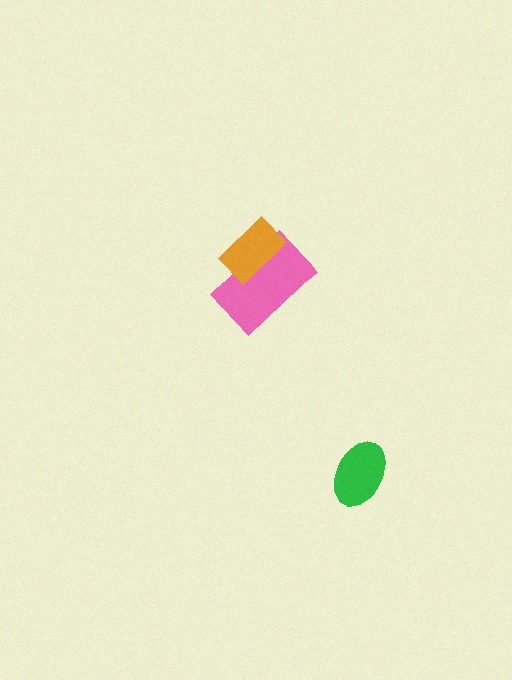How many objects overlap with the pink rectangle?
1 object overlaps with the pink rectangle.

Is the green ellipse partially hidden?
No, no other shape covers it.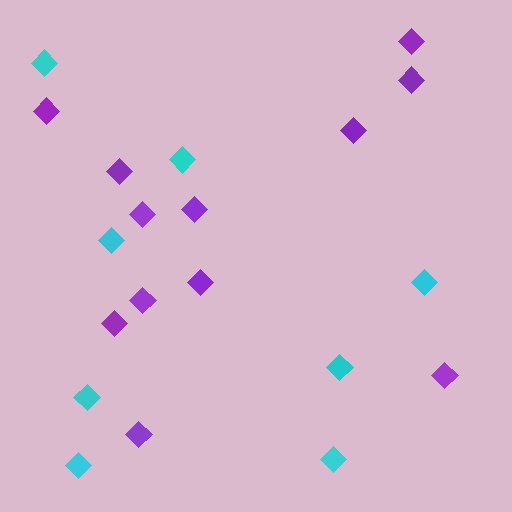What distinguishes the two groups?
There are 2 groups: one group of cyan diamonds (8) and one group of purple diamonds (12).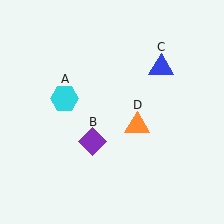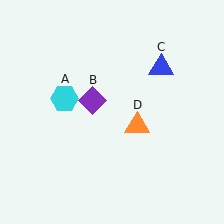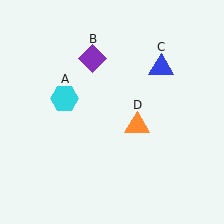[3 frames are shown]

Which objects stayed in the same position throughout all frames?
Cyan hexagon (object A) and blue triangle (object C) and orange triangle (object D) remained stationary.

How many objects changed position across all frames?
1 object changed position: purple diamond (object B).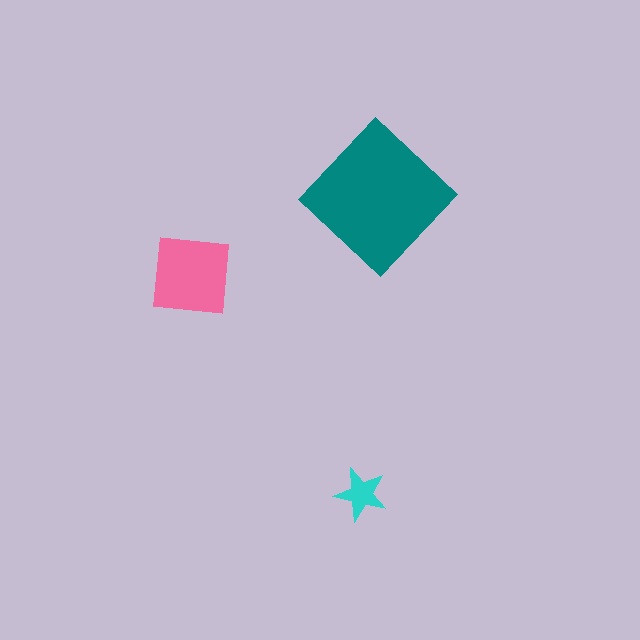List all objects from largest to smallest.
The teal diamond, the pink square, the cyan star.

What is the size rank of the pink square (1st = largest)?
2nd.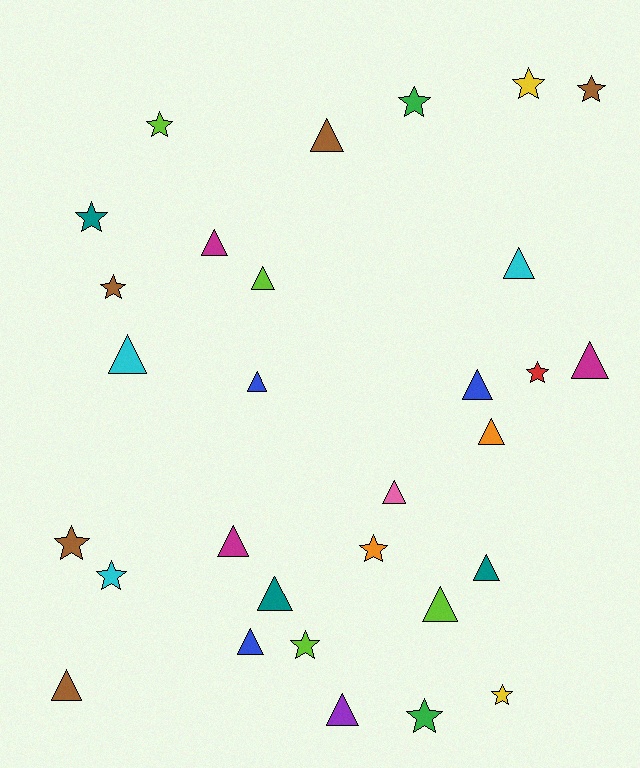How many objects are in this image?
There are 30 objects.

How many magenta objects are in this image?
There are 3 magenta objects.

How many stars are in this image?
There are 13 stars.